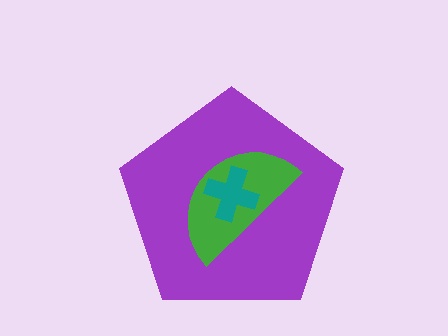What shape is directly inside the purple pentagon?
The green semicircle.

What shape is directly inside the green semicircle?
The teal cross.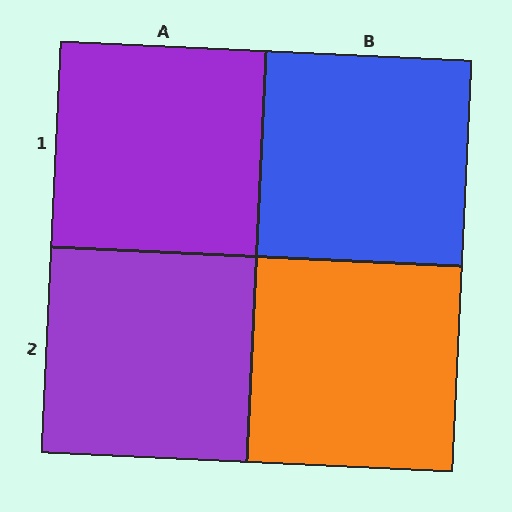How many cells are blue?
1 cell is blue.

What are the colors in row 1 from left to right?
Purple, blue.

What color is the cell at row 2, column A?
Purple.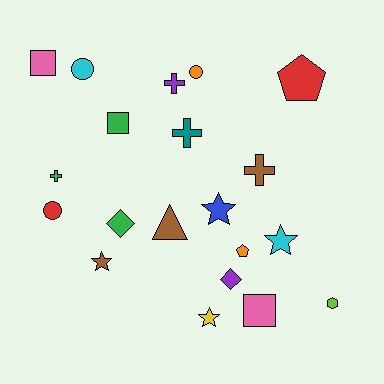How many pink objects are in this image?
There are 2 pink objects.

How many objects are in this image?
There are 20 objects.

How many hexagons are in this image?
There is 1 hexagon.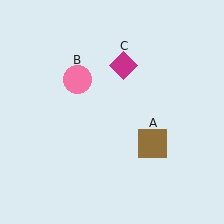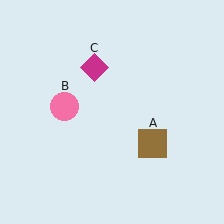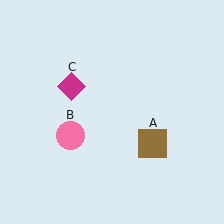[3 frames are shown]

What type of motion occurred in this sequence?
The pink circle (object B), magenta diamond (object C) rotated counterclockwise around the center of the scene.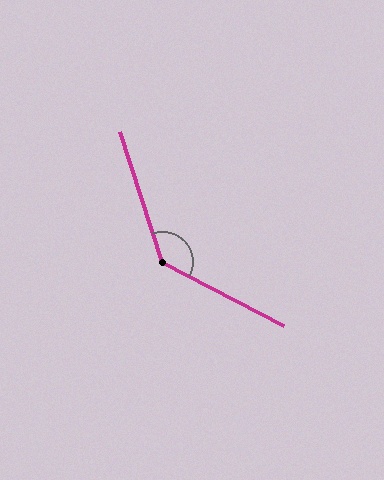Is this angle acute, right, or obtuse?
It is obtuse.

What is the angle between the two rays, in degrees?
Approximately 135 degrees.